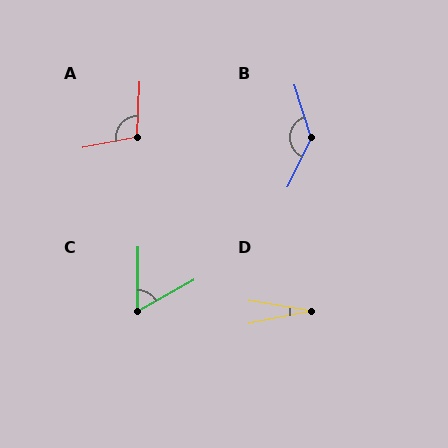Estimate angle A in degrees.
Approximately 104 degrees.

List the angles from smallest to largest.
D (22°), C (61°), A (104°), B (136°).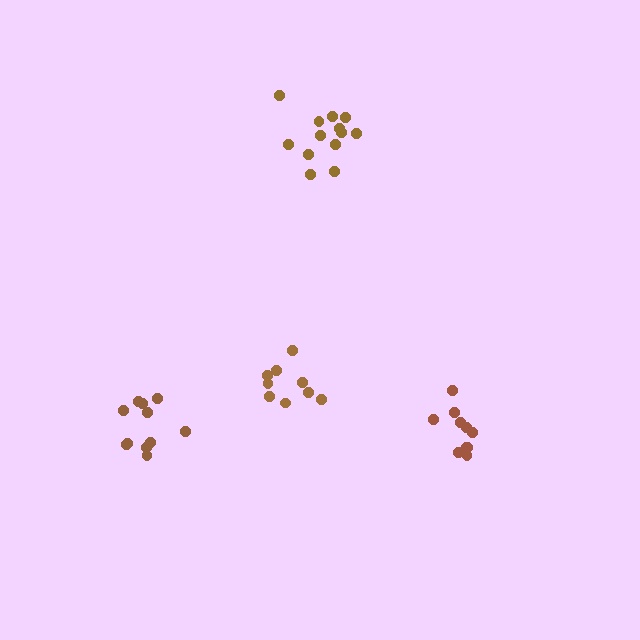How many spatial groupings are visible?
There are 4 spatial groupings.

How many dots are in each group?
Group 1: 9 dots, Group 2: 13 dots, Group 3: 10 dots, Group 4: 11 dots (43 total).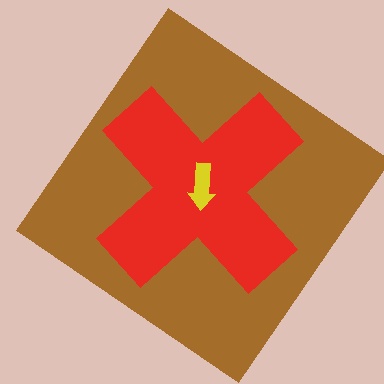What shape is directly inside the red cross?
The yellow arrow.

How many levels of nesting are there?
3.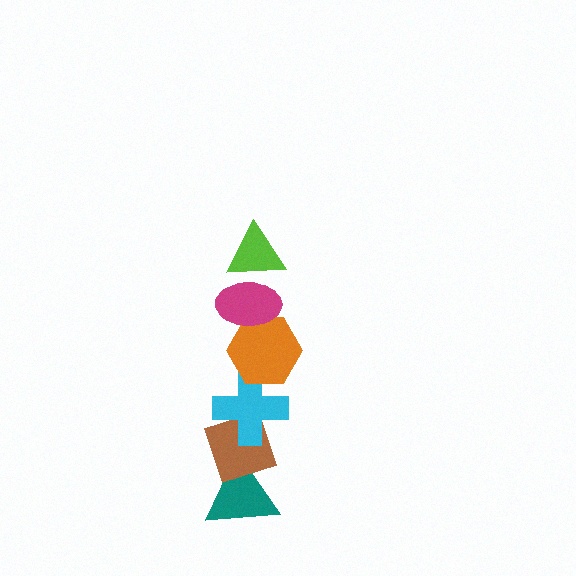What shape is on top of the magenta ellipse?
The lime triangle is on top of the magenta ellipse.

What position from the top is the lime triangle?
The lime triangle is 1st from the top.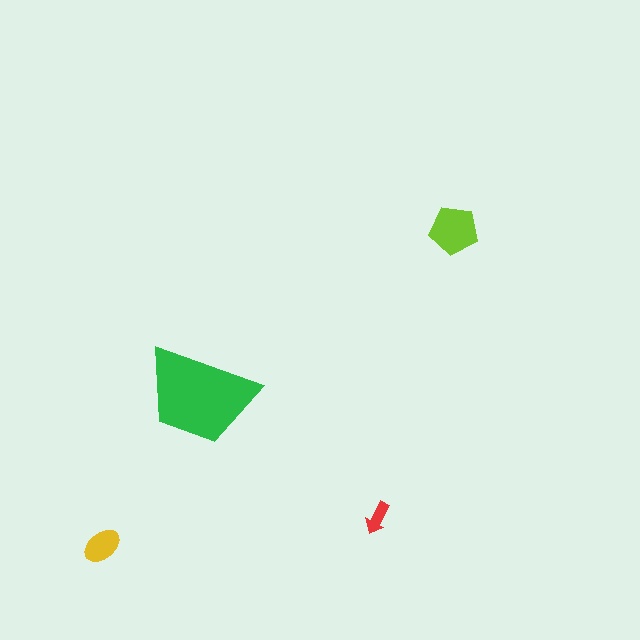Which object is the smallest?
The red arrow.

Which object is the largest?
The green trapezoid.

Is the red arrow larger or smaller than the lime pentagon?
Smaller.